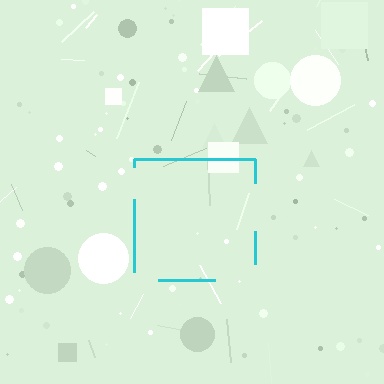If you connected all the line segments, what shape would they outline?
They would outline a square.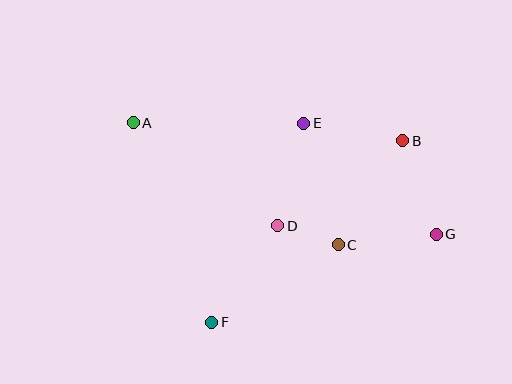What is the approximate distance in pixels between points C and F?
The distance between C and F is approximately 149 pixels.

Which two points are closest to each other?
Points C and D are closest to each other.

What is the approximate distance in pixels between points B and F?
The distance between B and F is approximately 263 pixels.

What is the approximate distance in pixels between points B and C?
The distance between B and C is approximately 122 pixels.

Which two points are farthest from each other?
Points A and G are farthest from each other.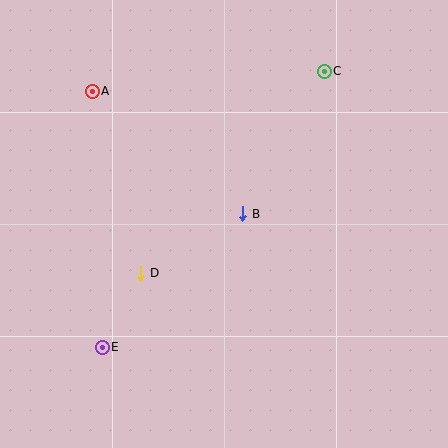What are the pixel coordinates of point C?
Point C is at (324, 71).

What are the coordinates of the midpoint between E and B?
The midpoint between E and B is at (173, 280).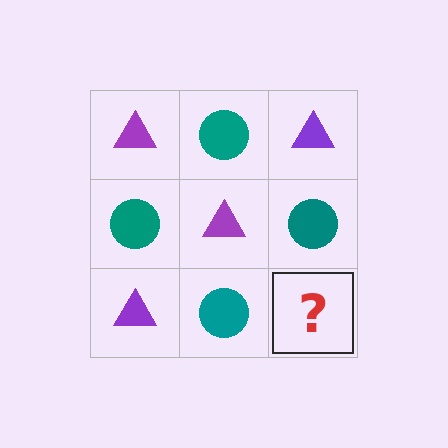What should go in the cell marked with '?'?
The missing cell should contain a purple triangle.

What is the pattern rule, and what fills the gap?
The rule is that it alternates purple triangle and teal circle in a checkerboard pattern. The gap should be filled with a purple triangle.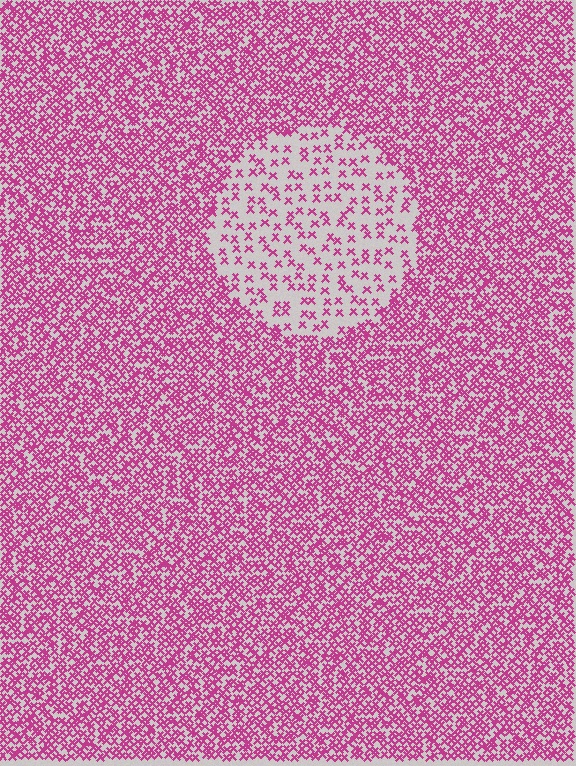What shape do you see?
I see a circle.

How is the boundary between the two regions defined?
The boundary is defined by a change in element density (approximately 3.0x ratio). All elements are the same color, size, and shape.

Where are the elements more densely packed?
The elements are more densely packed outside the circle boundary.